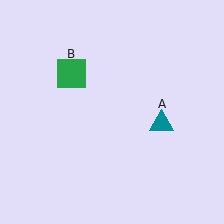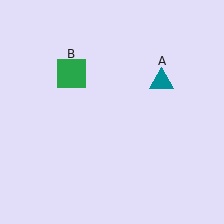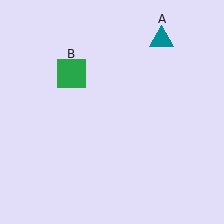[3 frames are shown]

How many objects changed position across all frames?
1 object changed position: teal triangle (object A).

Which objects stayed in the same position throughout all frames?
Green square (object B) remained stationary.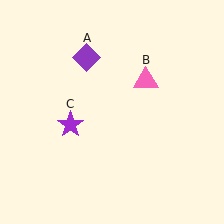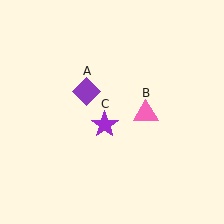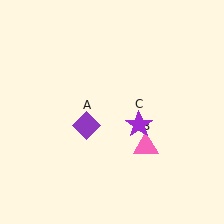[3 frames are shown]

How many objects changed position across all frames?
3 objects changed position: purple diamond (object A), pink triangle (object B), purple star (object C).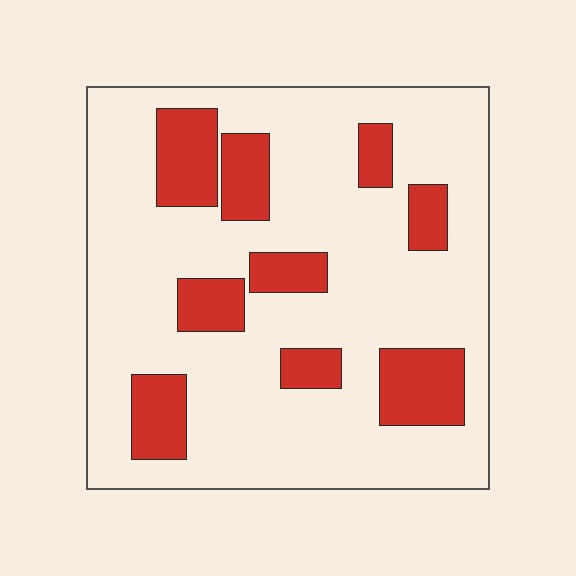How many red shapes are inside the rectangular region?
9.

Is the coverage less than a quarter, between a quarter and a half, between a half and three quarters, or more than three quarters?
Less than a quarter.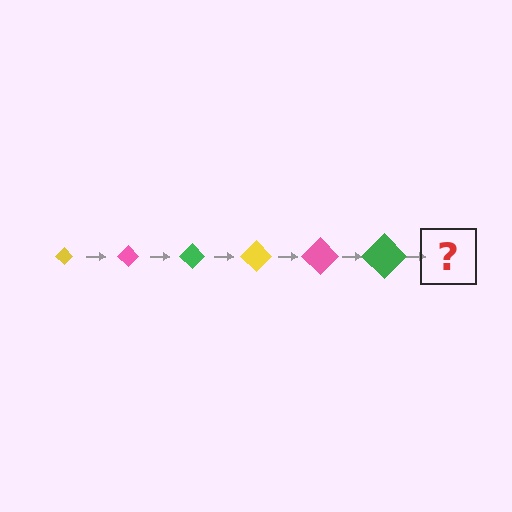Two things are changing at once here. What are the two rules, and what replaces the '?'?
The two rules are that the diamond grows larger each step and the color cycles through yellow, pink, and green. The '?' should be a yellow diamond, larger than the previous one.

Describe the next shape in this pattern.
It should be a yellow diamond, larger than the previous one.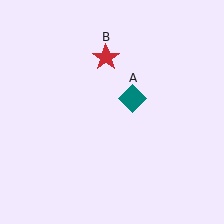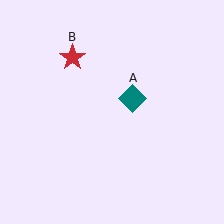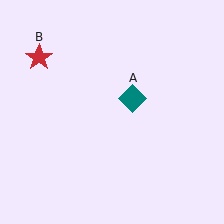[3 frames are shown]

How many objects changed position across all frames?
1 object changed position: red star (object B).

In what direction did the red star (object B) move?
The red star (object B) moved left.